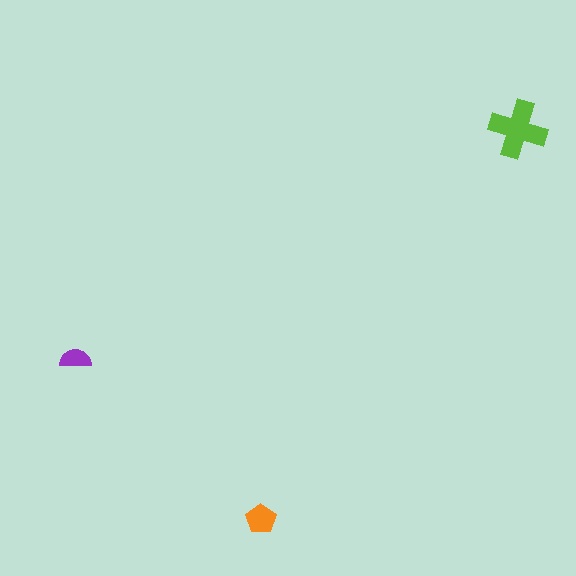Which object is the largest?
The lime cross.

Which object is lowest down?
The orange pentagon is bottommost.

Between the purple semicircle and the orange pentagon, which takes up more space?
The orange pentagon.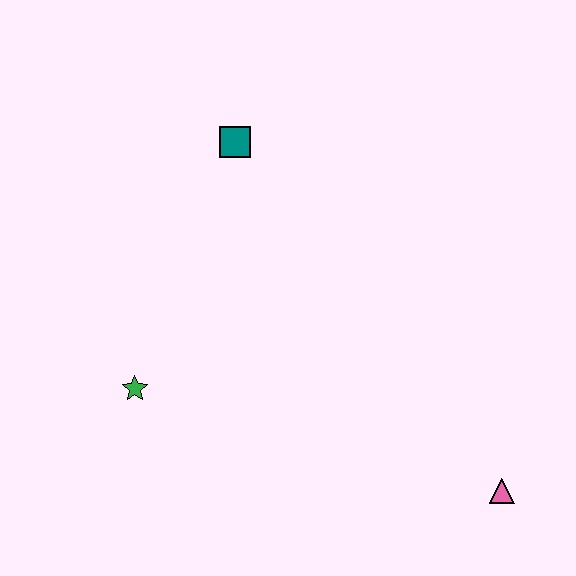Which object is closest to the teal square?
The green star is closest to the teal square.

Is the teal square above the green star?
Yes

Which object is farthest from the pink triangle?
The teal square is farthest from the pink triangle.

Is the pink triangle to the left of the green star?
No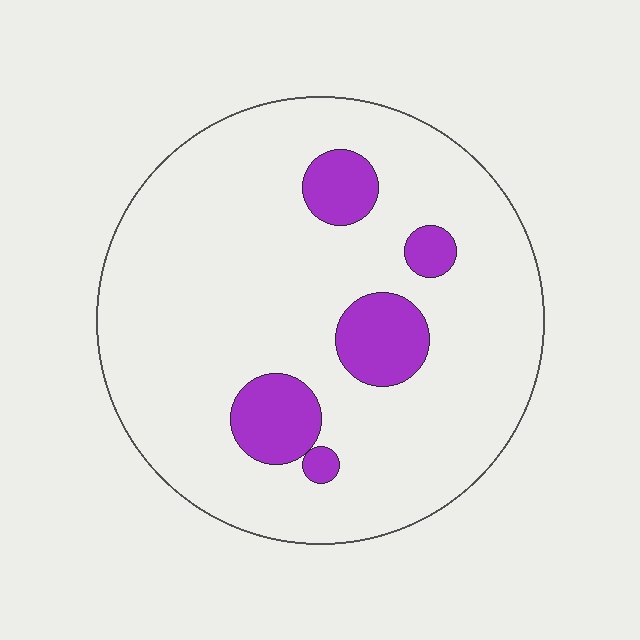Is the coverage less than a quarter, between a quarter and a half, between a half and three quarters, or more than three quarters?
Less than a quarter.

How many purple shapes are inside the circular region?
5.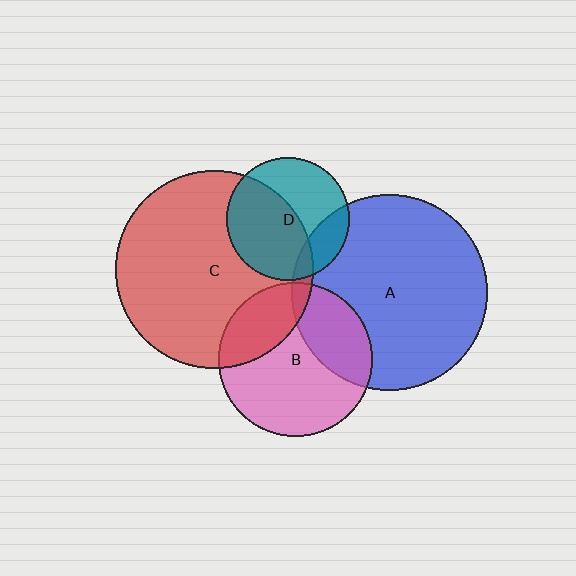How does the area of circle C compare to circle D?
Approximately 2.6 times.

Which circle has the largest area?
Circle C (red).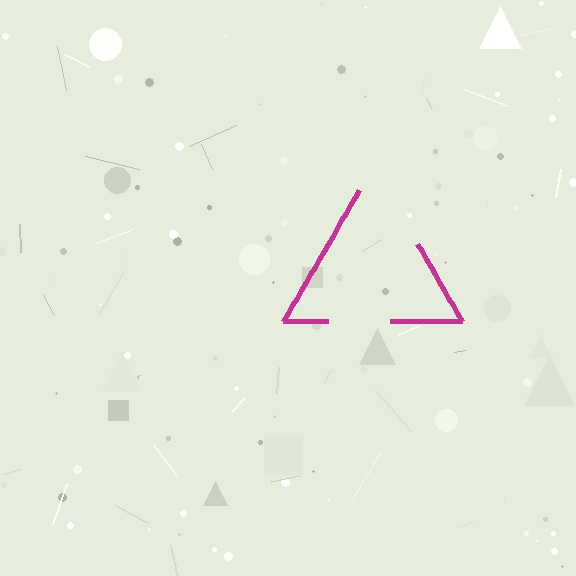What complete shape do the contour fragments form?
The contour fragments form a triangle.